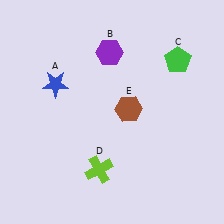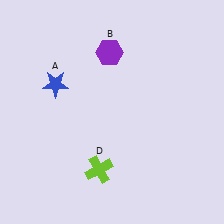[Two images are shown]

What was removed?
The green pentagon (C), the brown hexagon (E) were removed in Image 2.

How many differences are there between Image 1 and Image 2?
There are 2 differences between the two images.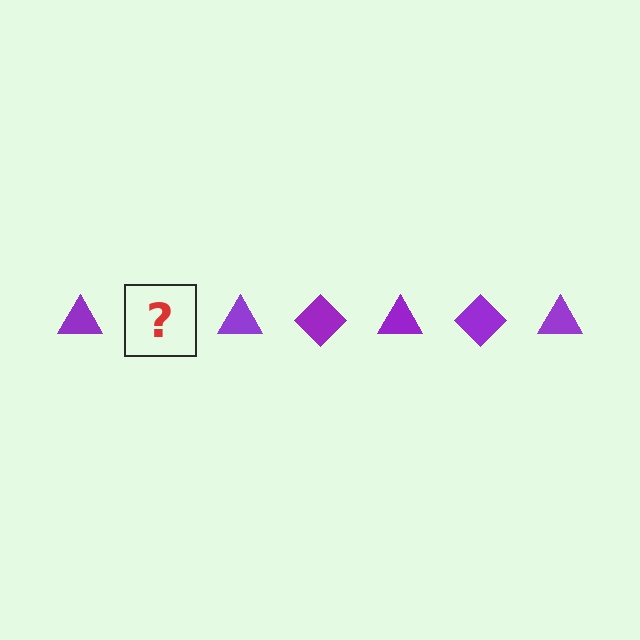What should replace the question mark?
The question mark should be replaced with a purple diamond.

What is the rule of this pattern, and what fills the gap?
The rule is that the pattern cycles through triangle, diamond shapes in purple. The gap should be filled with a purple diamond.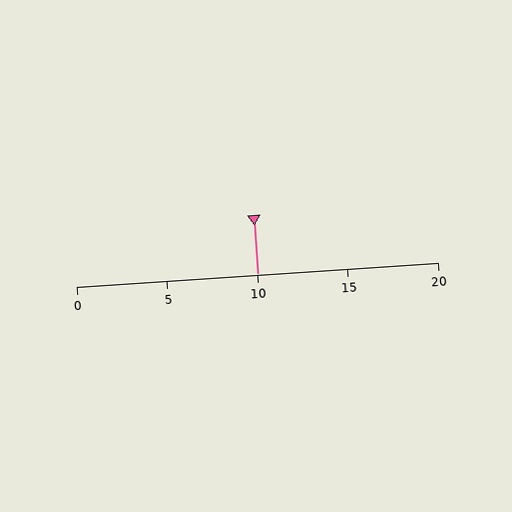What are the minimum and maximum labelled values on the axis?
The axis runs from 0 to 20.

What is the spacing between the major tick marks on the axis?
The major ticks are spaced 5 apart.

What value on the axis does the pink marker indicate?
The marker indicates approximately 10.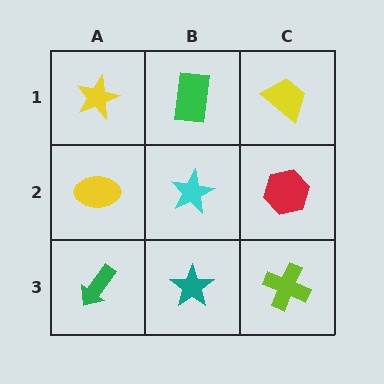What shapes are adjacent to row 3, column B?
A cyan star (row 2, column B), a green arrow (row 3, column A), a lime cross (row 3, column C).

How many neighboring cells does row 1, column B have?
3.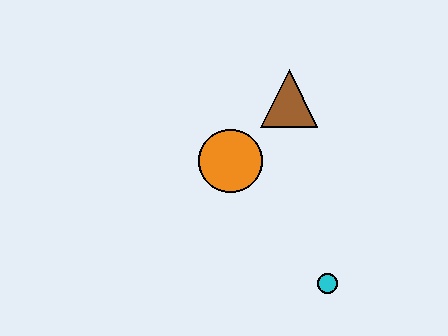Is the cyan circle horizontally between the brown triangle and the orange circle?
No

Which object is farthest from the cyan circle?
The brown triangle is farthest from the cyan circle.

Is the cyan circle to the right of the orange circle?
Yes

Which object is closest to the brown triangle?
The orange circle is closest to the brown triangle.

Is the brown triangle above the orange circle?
Yes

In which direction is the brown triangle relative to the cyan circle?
The brown triangle is above the cyan circle.